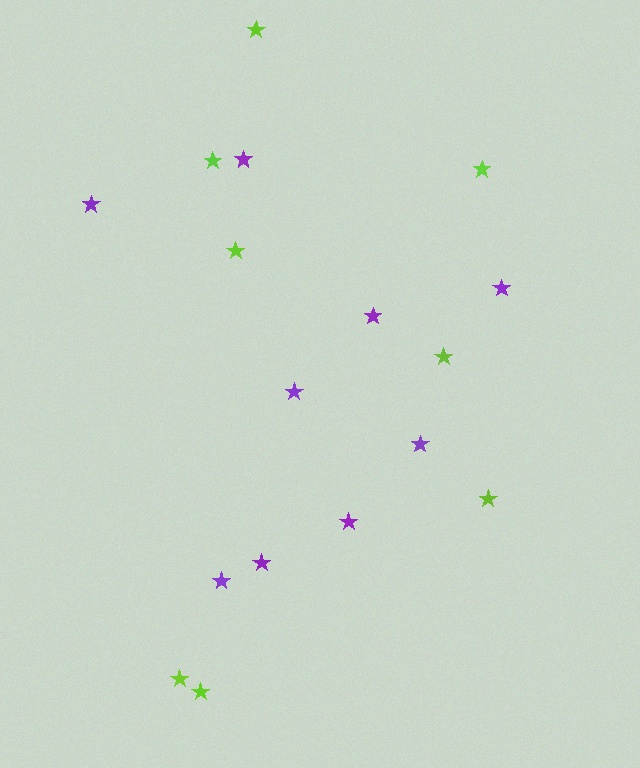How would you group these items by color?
There are 2 groups: one group of purple stars (9) and one group of lime stars (8).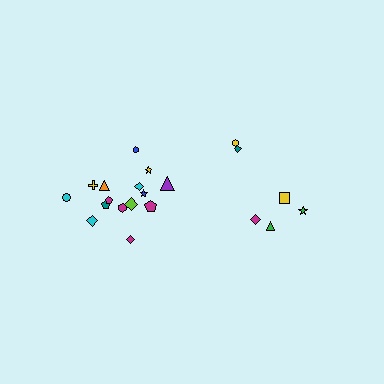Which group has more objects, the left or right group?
The left group.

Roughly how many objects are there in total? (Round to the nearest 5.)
Roughly 20 objects in total.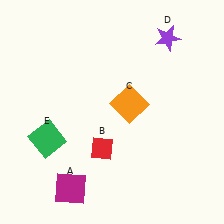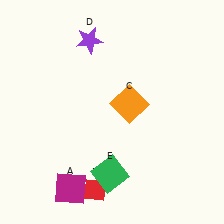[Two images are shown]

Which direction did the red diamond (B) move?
The red diamond (B) moved down.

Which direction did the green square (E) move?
The green square (E) moved right.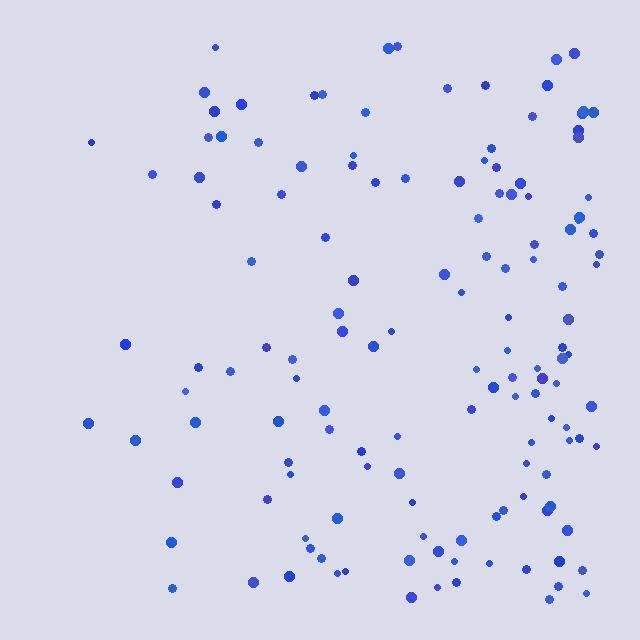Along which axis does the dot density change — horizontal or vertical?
Horizontal.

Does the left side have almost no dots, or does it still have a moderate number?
Still a moderate number, just noticeably fewer than the right.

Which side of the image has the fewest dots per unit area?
The left.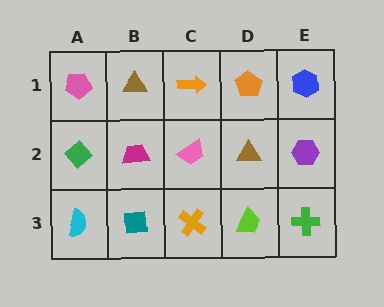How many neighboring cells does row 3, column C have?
3.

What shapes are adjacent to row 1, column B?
A magenta trapezoid (row 2, column B), a pink pentagon (row 1, column A), an orange arrow (row 1, column C).